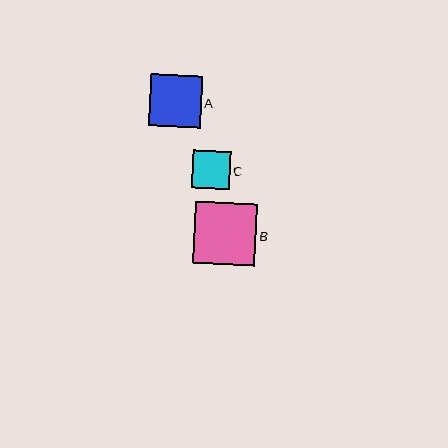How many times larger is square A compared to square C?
Square A is approximately 1.4 times the size of square C.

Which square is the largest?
Square B is the largest with a size of approximately 62 pixels.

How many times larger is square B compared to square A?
Square B is approximately 1.2 times the size of square A.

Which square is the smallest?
Square C is the smallest with a size of approximately 38 pixels.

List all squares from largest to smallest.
From largest to smallest: B, A, C.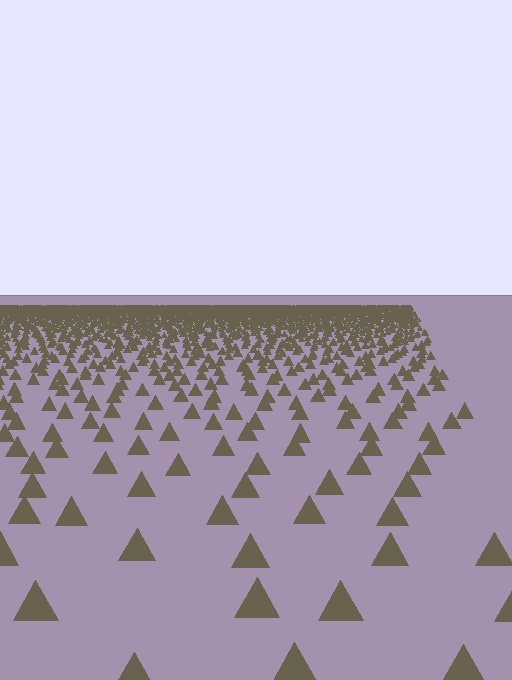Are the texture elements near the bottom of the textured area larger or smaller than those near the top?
Larger. Near the bottom, elements are closer to the viewer and appear at a bigger on-screen size.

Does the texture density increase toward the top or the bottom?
Density increases toward the top.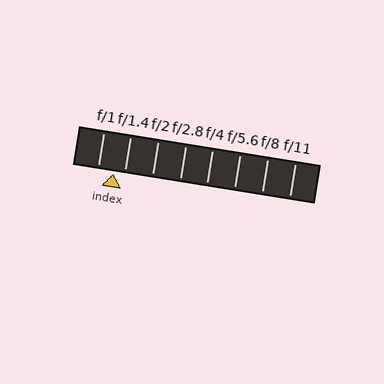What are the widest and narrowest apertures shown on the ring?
The widest aperture shown is f/1 and the narrowest is f/11.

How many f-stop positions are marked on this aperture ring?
There are 8 f-stop positions marked.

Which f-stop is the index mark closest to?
The index mark is closest to f/1.4.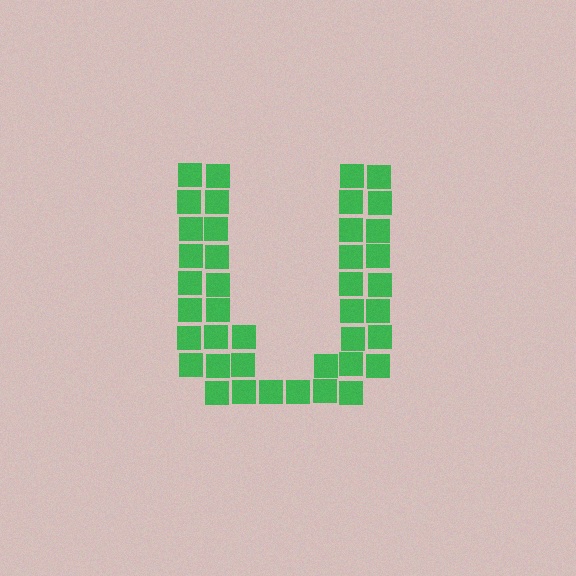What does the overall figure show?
The overall figure shows the letter U.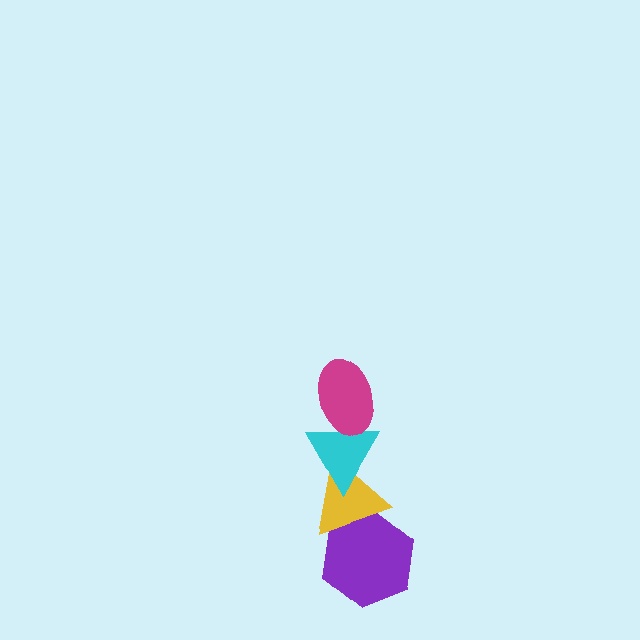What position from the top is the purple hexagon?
The purple hexagon is 4th from the top.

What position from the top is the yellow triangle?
The yellow triangle is 3rd from the top.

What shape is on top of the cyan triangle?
The magenta ellipse is on top of the cyan triangle.